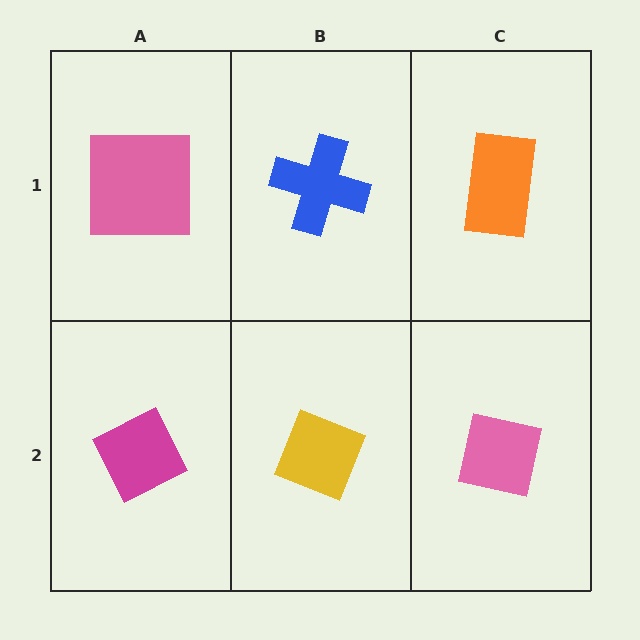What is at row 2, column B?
A yellow diamond.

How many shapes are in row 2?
3 shapes.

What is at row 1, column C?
An orange rectangle.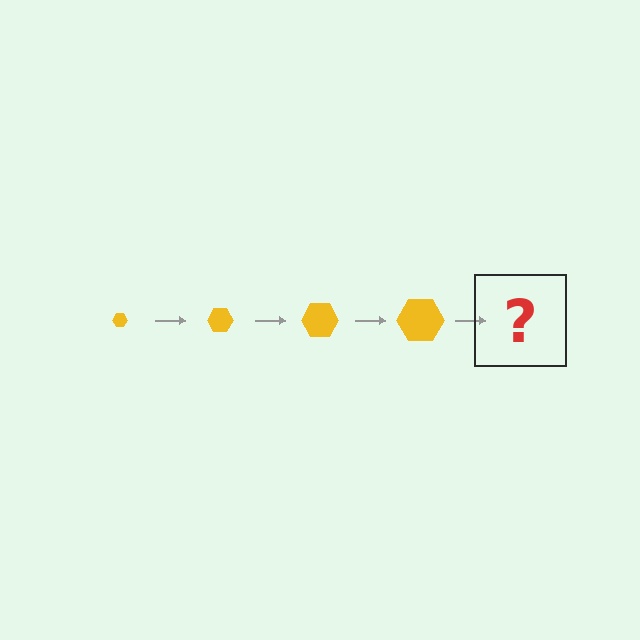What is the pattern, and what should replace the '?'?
The pattern is that the hexagon gets progressively larger each step. The '?' should be a yellow hexagon, larger than the previous one.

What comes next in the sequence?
The next element should be a yellow hexagon, larger than the previous one.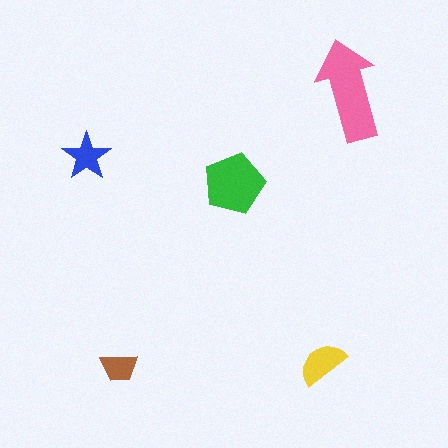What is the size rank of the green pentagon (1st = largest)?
2nd.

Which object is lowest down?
The brown trapezoid is bottommost.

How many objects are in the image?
There are 5 objects in the image.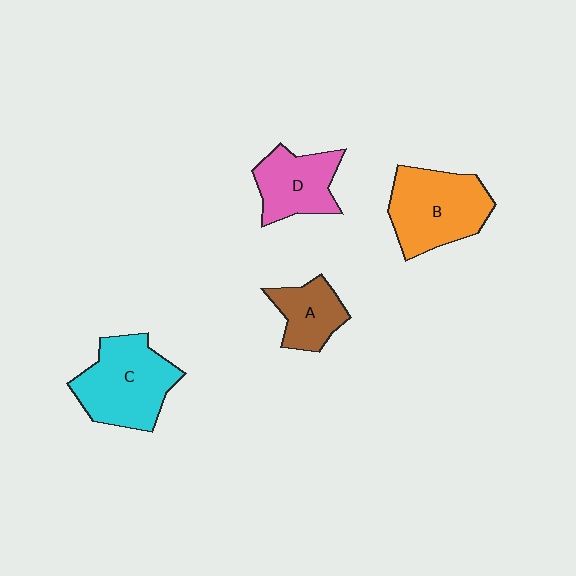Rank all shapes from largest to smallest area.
From largest to smallest: C (cyan), B (orange), D (pink), A (brown).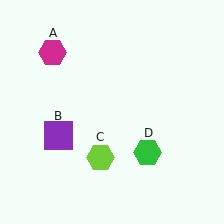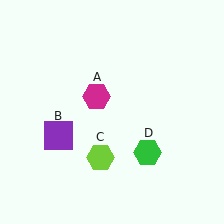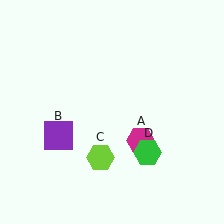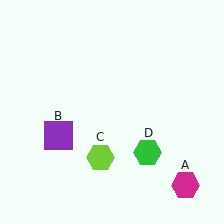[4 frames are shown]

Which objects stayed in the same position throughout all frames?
Purple square (object B) and lime hexagon (object C) and green hexagon (object D) remained stationary.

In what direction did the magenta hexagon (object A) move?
The magenta hexagon (object A) moved down and to the right.